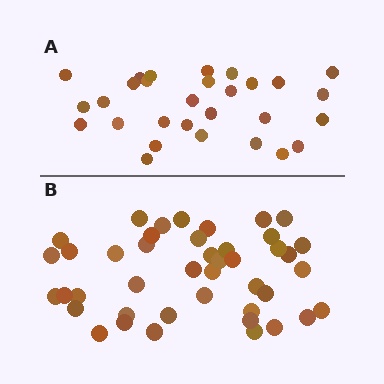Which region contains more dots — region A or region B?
Region B (the bottom region) has more dots.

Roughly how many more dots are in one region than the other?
Region B has approximately 15 more dots than region A.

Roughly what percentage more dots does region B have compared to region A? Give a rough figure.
About 50% more.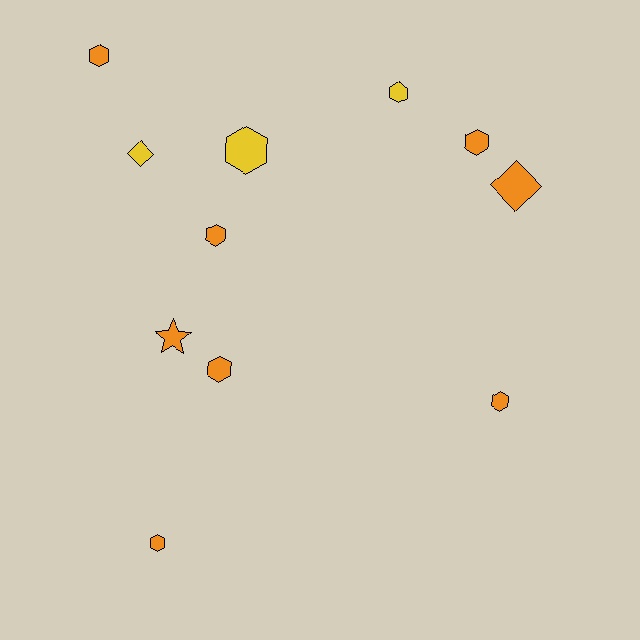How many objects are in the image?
There are 11 objects.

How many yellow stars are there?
There are no yellow stars.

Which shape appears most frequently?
Hexagon, with 8 objects.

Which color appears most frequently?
Orange, with 8 objects.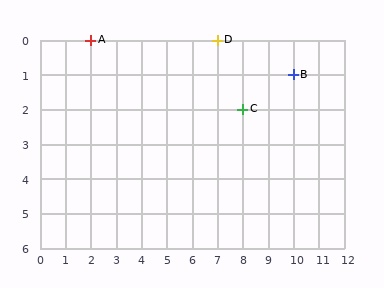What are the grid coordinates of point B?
Point B is at grid coordinates (10, 1).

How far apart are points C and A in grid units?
Points C and A are 6 columns and 2 rows apart (about 6.3 grid units diagonally).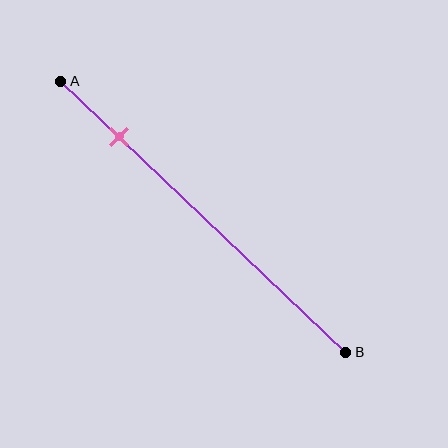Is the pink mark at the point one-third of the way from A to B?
No, the mark is at about 20% from A, not at the 33% one-third point.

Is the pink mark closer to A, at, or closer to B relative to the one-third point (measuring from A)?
The pink mark is closer to point A than the one-third point of segment AB.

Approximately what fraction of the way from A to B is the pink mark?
The pink mark is approximately 20% of the way from A to B.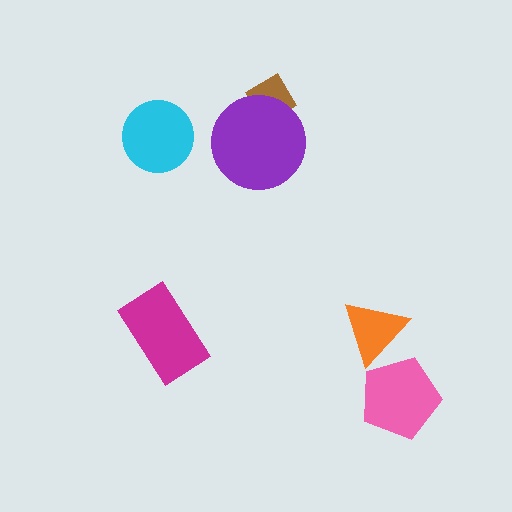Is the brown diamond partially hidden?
Yes, it is partially covered by another shape.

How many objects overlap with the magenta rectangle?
0 objects overlap with the magenta rectangle.